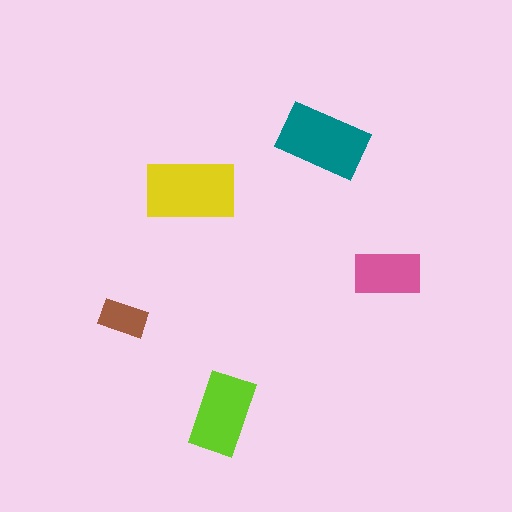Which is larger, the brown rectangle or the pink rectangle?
The pink one.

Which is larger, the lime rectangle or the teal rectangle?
The teal one.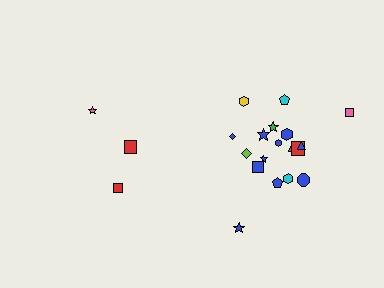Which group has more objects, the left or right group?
The right group.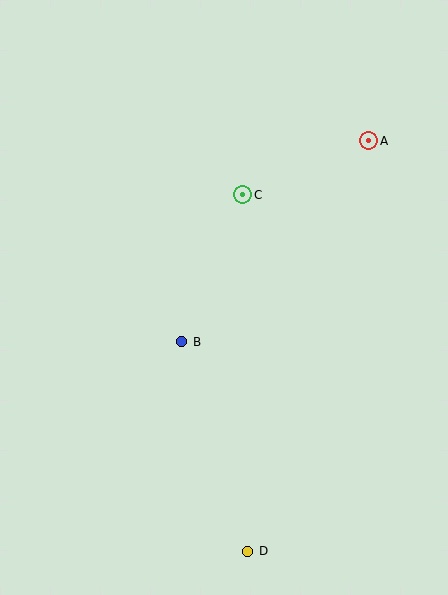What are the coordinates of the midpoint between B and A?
The midpoint between B and A is at (275, 241).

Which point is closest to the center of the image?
Point B at (182, 342) is closest to the center.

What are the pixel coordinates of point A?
Point A is at (369, 141).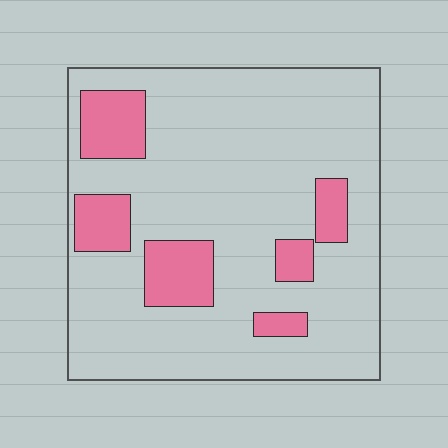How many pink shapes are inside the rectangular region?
6.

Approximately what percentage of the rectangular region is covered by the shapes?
Approximately 20%.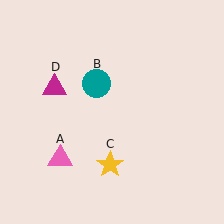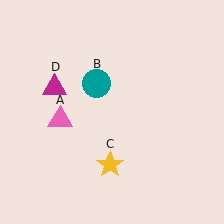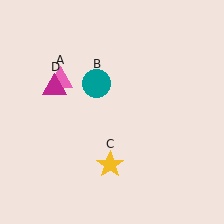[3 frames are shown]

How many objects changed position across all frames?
1 object changed position: pink triangle (object A).